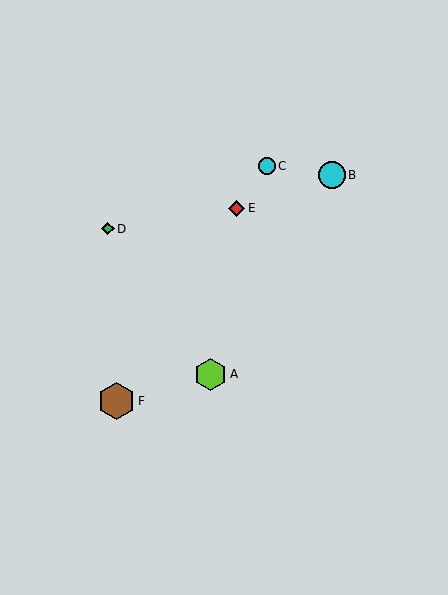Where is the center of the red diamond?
The center of the red diamond is at (237, 208).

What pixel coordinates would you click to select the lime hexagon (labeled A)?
Click at (211, 374) to select the lime hexagon A.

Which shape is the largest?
The brown hexagon (labeled F) is the largest.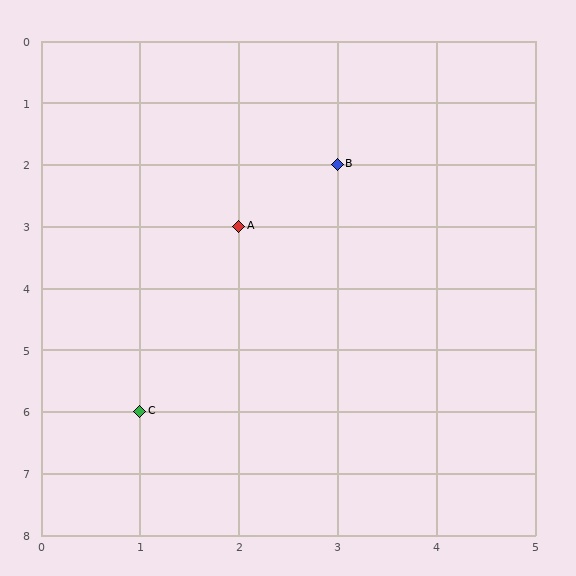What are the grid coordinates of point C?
Point C is at grid coordinates (1, 6).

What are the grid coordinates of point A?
Point A is at grid coordinates (2, 3).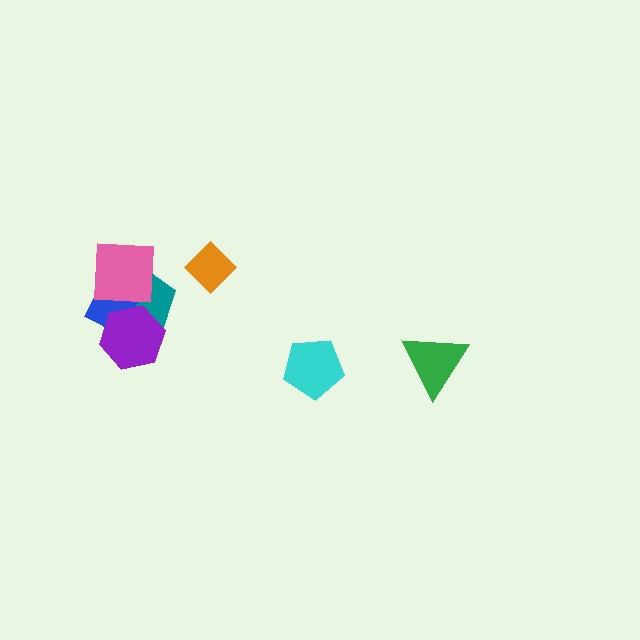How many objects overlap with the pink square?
3 objects overlap with the pink square.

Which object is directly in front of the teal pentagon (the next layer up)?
The blue diamond is directly in front of the teal pentagon.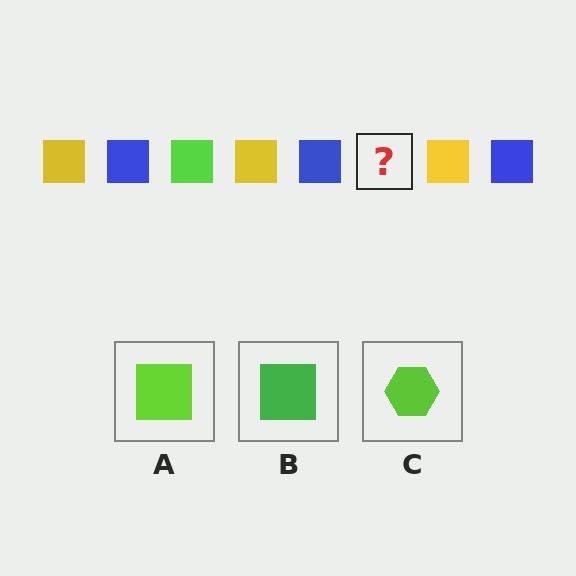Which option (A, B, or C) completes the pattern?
A.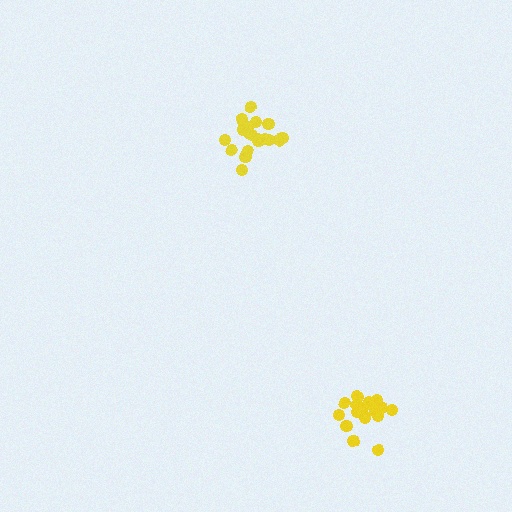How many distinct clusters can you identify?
There are 2 distinct clusters.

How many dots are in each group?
Group 1: 19 dots, Group 2: 18 dots (37 total).